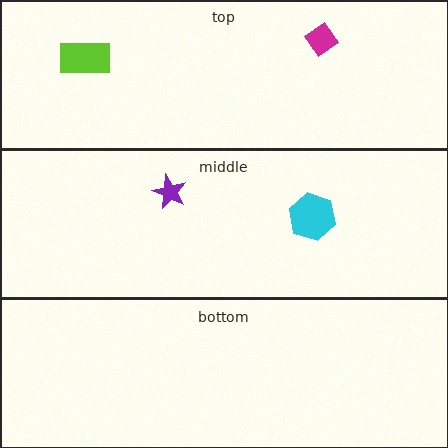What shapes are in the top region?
The lime rectangle, the magenta diamond.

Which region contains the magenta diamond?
The top region.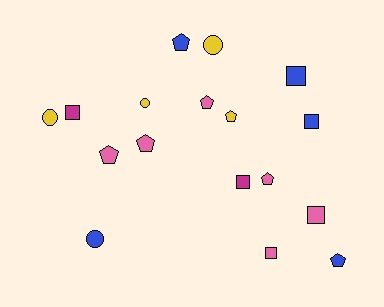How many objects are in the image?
There are 17 objects.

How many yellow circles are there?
There are 3 yellow circles.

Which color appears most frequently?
Pink, with 6 objects.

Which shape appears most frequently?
Pentagon, with 7 objects.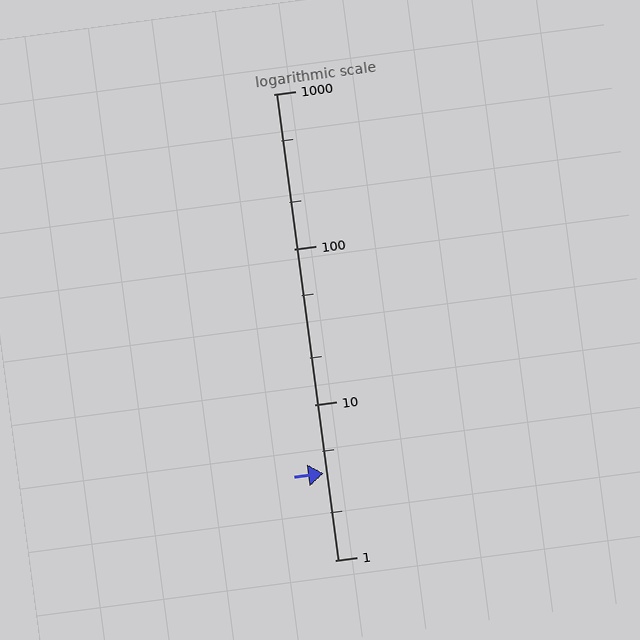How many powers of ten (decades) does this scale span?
The scale spans 3 decades, from 1 to 1000.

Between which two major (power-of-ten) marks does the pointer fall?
The pointer is between 1 and 10.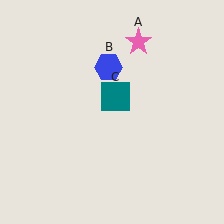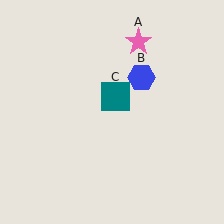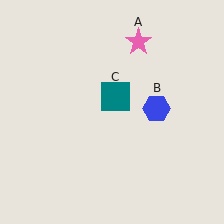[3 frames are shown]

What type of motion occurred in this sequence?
The blue hexagon (object B) rotated clockwise around the center of the scene.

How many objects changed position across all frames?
1 object changed position: blue hexagon (object B).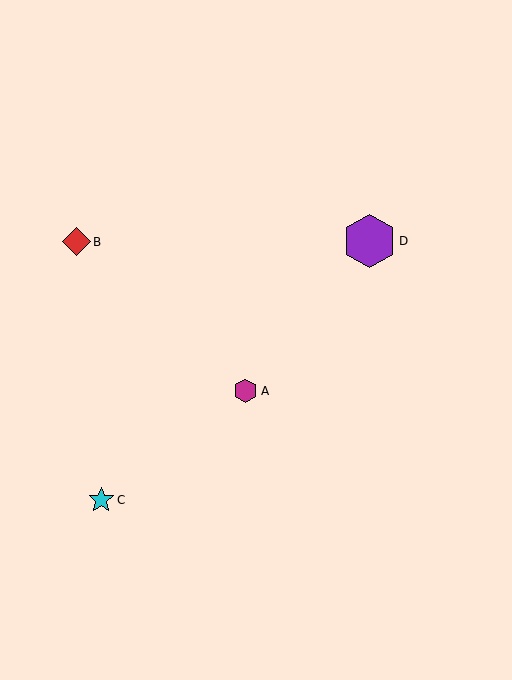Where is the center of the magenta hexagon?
The center of the magenta hexagon is at (246, 391).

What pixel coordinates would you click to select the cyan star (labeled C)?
Click at (101, 500) to select the cyan star C.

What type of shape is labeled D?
Shape D is a purple hexagon.